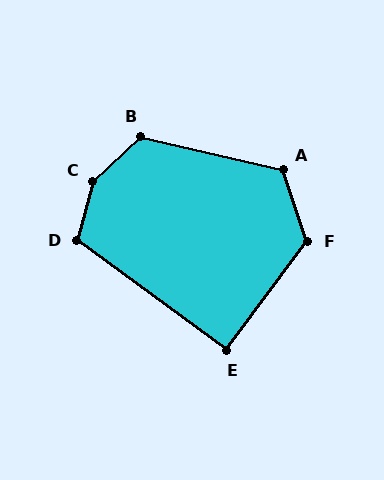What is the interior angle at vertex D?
Approximately 111 degrees (obtuse).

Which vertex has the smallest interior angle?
E, at approximately 90 degrees.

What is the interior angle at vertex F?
Approximately 125 degrees (obtuse).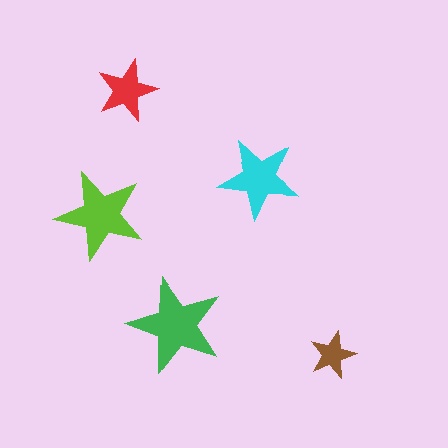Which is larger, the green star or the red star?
The green one.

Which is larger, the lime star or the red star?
The lime one.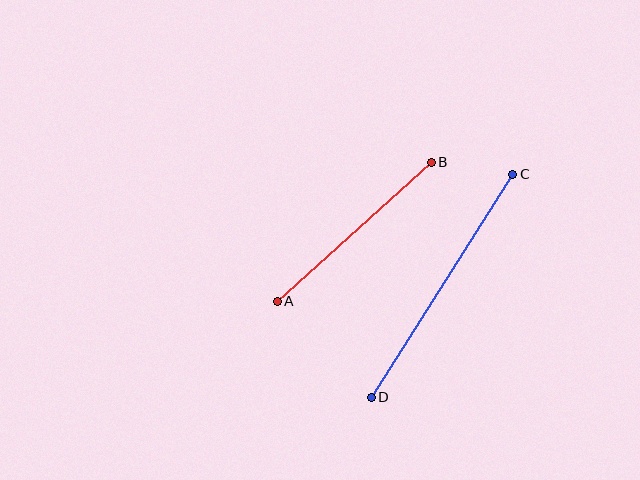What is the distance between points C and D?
The distance is approximately 264 pixels.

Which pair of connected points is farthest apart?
Points C and D are farthest apart.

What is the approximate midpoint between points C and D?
The midpoint is at approximately (442, 286) pixels.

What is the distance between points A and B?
The distance is approximately 207 pixels.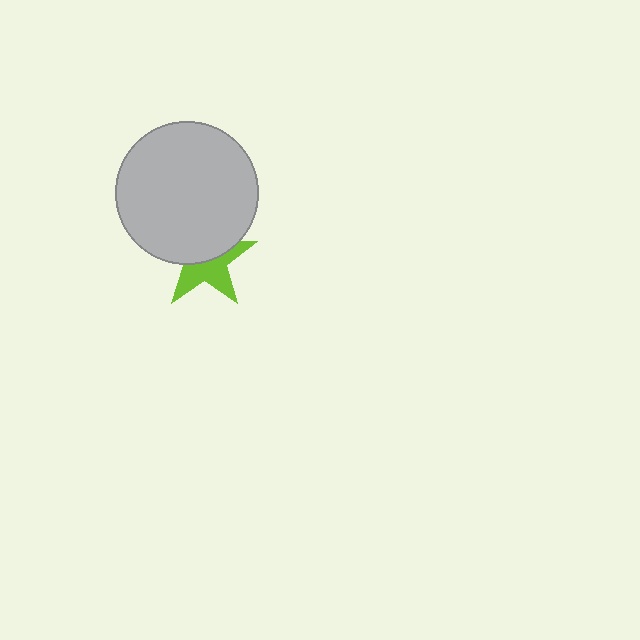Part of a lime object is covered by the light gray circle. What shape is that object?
It is a star.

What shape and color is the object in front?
The object in front is a light gray circle.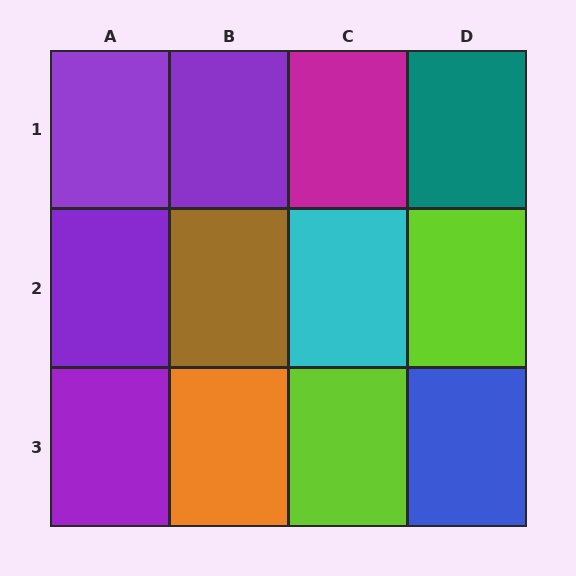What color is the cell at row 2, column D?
Lime.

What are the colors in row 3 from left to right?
Purple, orange, lime, blue.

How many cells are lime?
2 cells are lime.